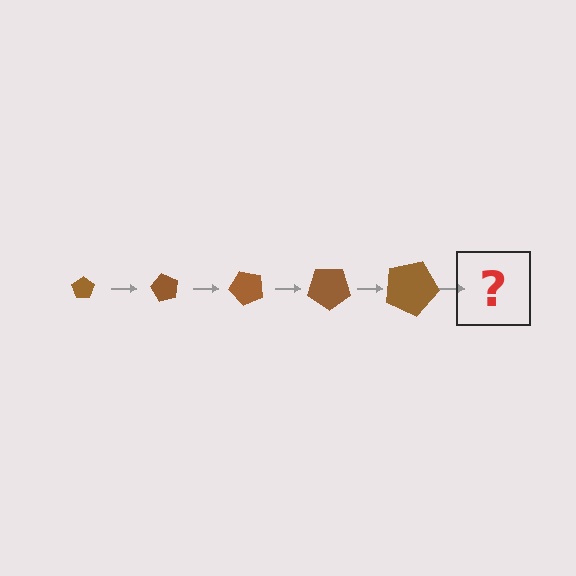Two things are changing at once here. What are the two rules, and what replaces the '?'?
The two rules are that the pentagon grows larger each step and it rotates 60 degrees each step. The '?' should be a pentagon, larger than the previous one and rotated 300 degrees from the start.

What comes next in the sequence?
The next element should be a pentagon, larger than the previous one and rotated 300 degrees from the start.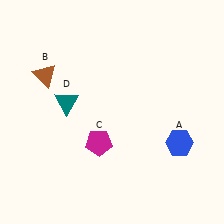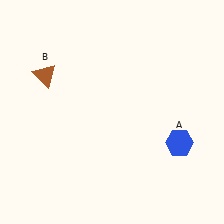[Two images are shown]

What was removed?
The magenta pentagon (C), the teal triangle (D) were removed in Image 2.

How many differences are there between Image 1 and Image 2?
There are 2 differences between the two images.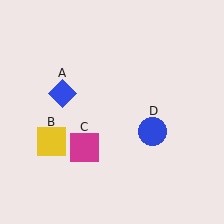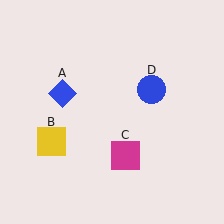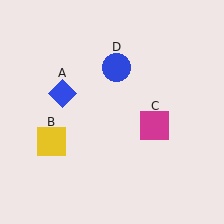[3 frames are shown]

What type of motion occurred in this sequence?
The magenta square (object C), blue circle (object D) rotated counterclockwise around the center of the scene.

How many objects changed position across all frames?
2 objects changed position: magenta square (object C), blue circle (object D).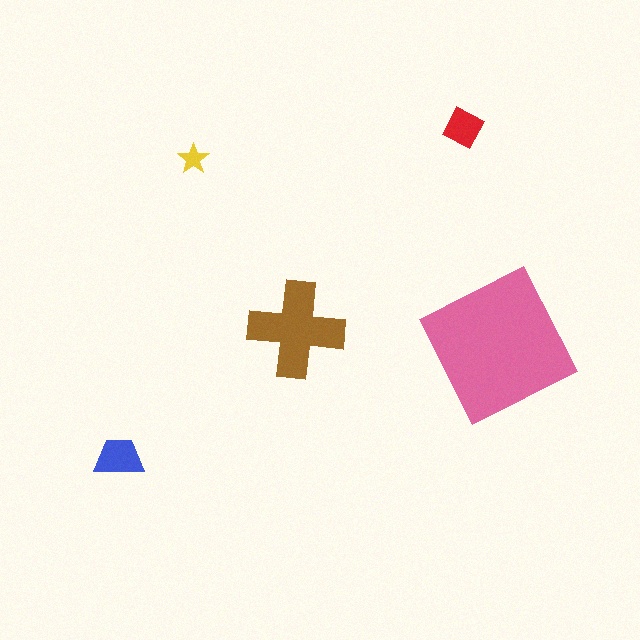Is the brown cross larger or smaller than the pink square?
Smaller.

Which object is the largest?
The pink square.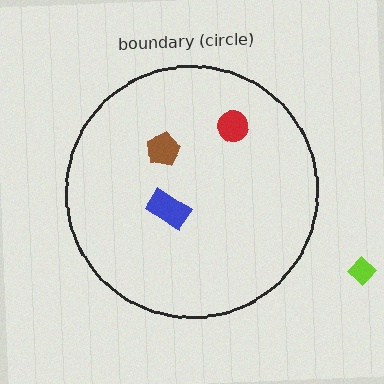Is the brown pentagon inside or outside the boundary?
Inside.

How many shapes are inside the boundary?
3 inside, 1 outside.